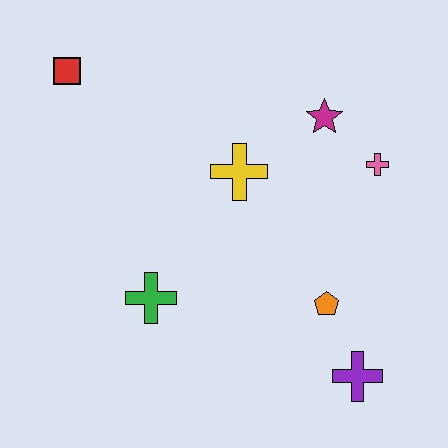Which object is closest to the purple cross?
The orange pentagon is closest to the purple cross.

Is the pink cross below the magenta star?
Yes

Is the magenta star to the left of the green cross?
No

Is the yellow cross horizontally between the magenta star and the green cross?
Yes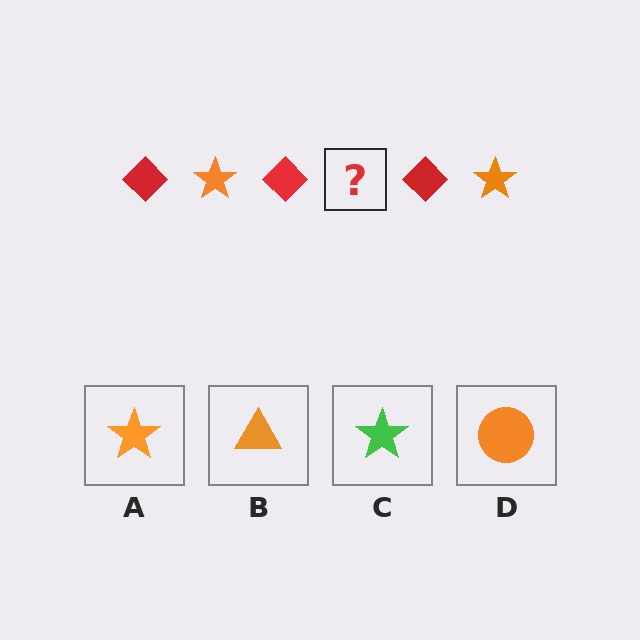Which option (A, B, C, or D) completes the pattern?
A.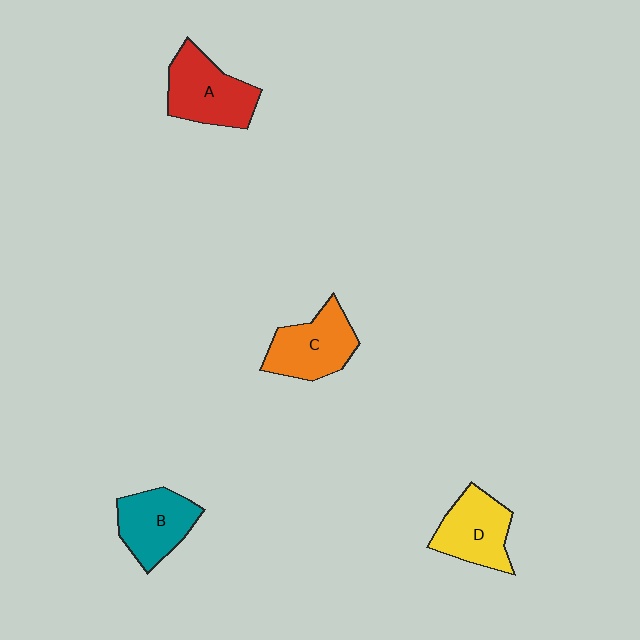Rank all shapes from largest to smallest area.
From largest to smallest: A (red), C (orange), D (yellow), B (teal).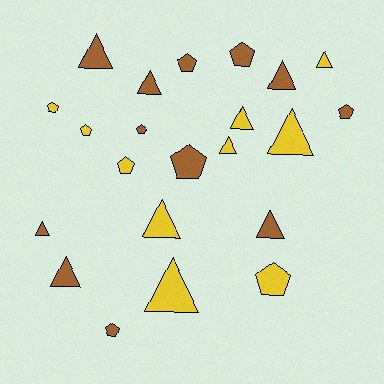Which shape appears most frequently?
Triangle, with 12 objects.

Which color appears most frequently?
Brown, with 12 objects.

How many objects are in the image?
There are 22 objects.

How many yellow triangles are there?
There are 6 yellow triangles.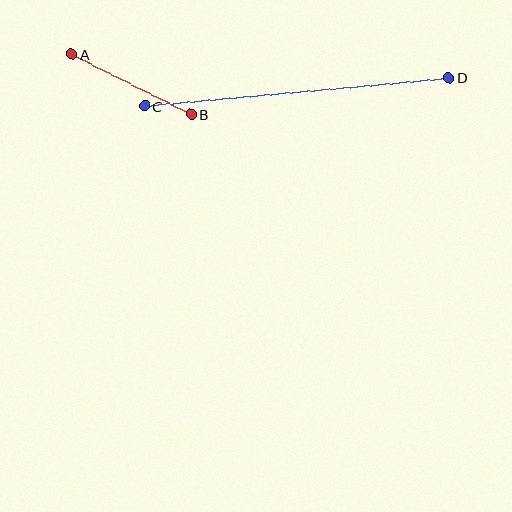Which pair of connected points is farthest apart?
Points C and D are farthest apart.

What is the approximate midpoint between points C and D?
The midpoint is at approximately (297, 92) pixels.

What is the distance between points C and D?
The distance is approximately 306 pixels.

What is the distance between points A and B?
The distance is approximately 134 pixels.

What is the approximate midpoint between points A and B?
The midpoint is at approximately (132, 84) pixels.